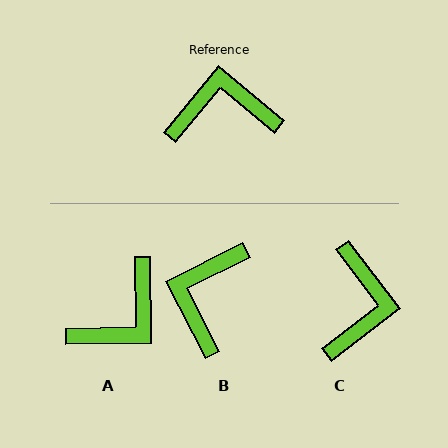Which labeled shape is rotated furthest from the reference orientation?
A, about 140 degrees away.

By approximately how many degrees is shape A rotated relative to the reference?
Approximately 140 degrees clockwise.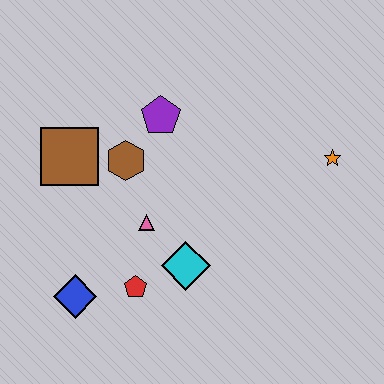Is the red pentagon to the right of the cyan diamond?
No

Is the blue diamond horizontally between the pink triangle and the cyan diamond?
No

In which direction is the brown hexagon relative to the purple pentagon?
The brown hexagon is below the purple pentagon.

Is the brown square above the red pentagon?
Yes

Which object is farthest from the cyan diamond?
The orange star is farthest from the cyan diamond.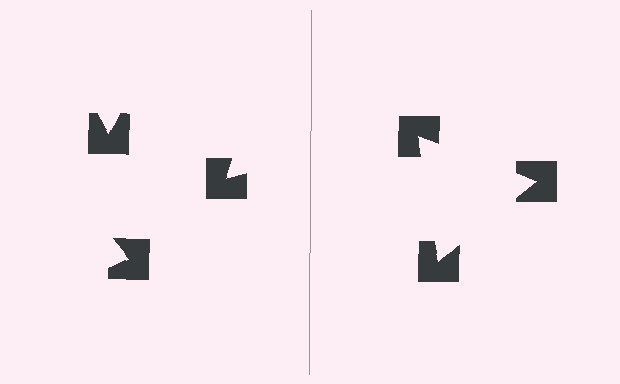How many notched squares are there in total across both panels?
6 — 3 on each side.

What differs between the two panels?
The notched squares are positioned identically on both sides; only the wedge orientations differ. On the right they align to a triangle; on the left they are misaligned.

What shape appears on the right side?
An illusory triangle.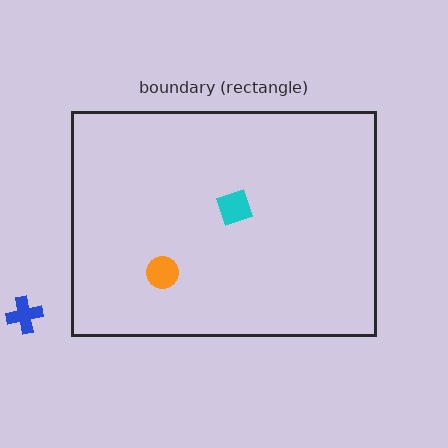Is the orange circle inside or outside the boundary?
Inside.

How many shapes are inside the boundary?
2 inside, 1 outside.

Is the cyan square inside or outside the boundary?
Inside.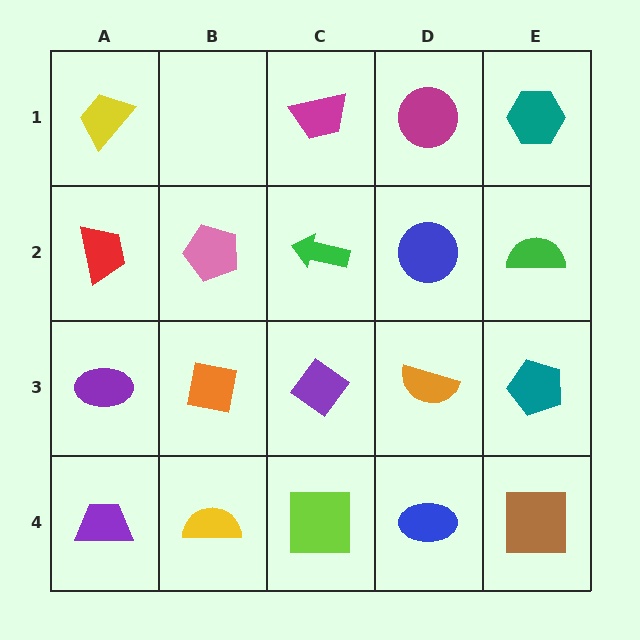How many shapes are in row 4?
5 shapes.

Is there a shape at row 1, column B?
No, that cell is empty.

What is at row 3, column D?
An orange semicircle.